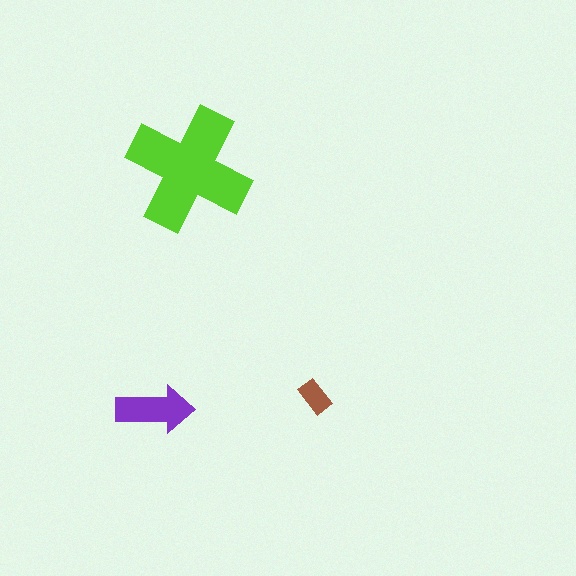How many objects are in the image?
There are 3 objects in the image.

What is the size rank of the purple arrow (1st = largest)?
2nd.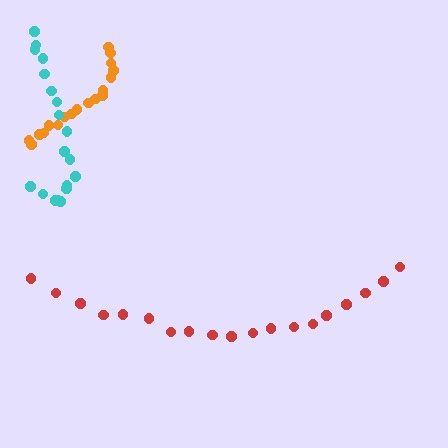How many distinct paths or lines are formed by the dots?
There are 3 distinct paths.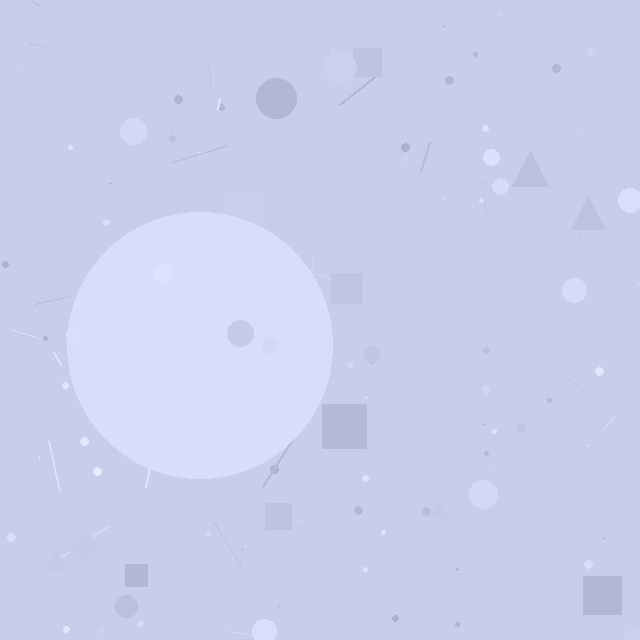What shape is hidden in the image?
A circle is hidden in the image.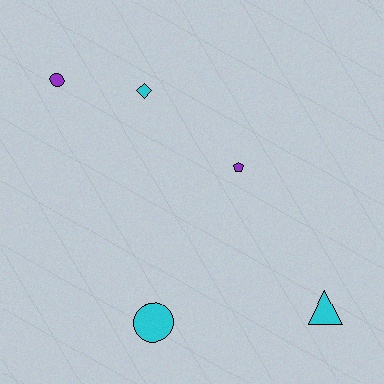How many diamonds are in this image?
There is 1 diamond.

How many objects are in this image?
There are 5 objects.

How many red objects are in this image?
There are no red objects.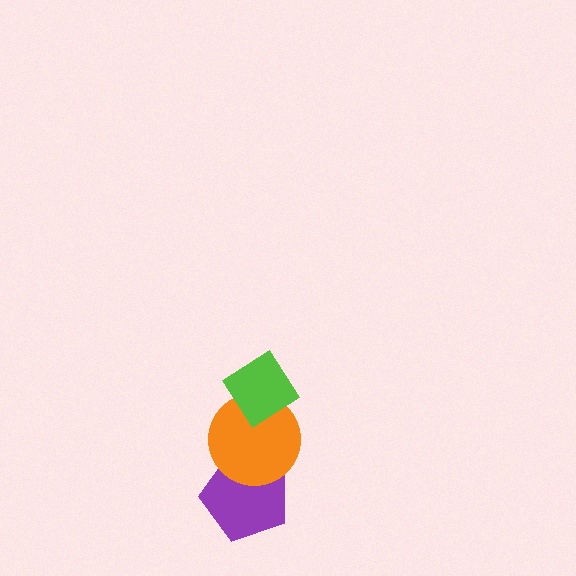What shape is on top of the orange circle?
The lime diamond is on top of the orange circle.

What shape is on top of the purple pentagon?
The orange circle is on top of the purple pentagon.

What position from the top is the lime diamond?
The lime diamond is 1st from the top.